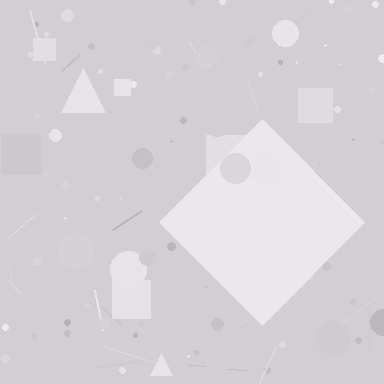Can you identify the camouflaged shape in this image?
The camouflaged shape is a diamond.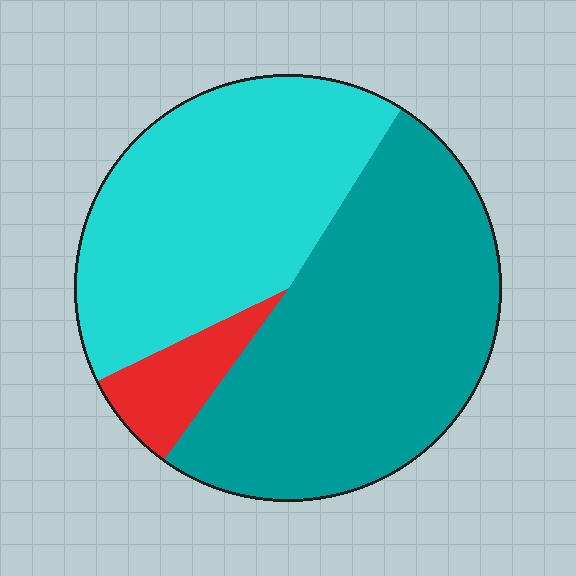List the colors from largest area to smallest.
From largest to smallest: teal, cyan, red.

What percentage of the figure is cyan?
Cyan covers 41% of the figure.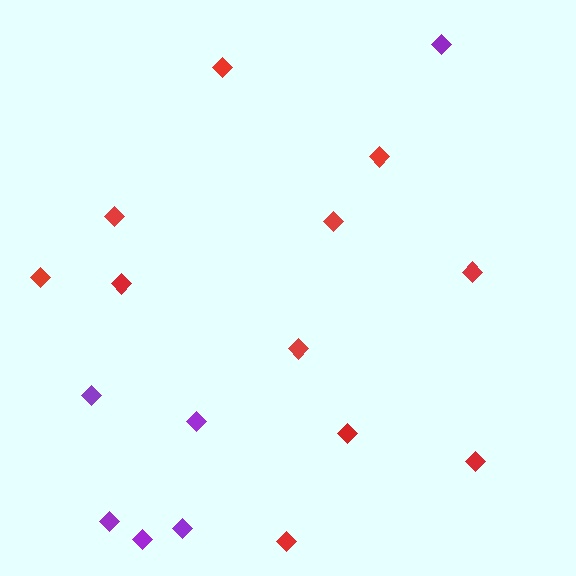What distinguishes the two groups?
There are 2 groups: one group of red diamonds (11) and one group of purple diamonds (6).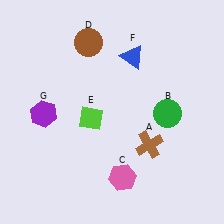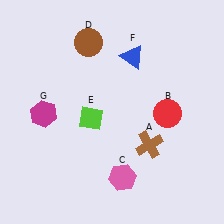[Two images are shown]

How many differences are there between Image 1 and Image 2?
There are 2 differences between the two images.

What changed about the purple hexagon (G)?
In Image 1, G is purple. In Image 2, it changed to magenta.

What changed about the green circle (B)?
In Image 1, B is green. In Image 2, it changed to red.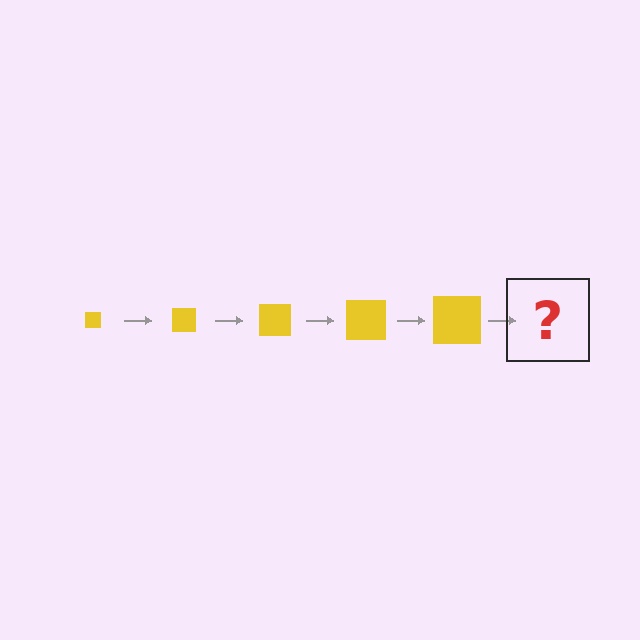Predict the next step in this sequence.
The next step is a yellow square, larger than the previous one.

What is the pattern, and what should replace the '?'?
The pattern is that the square gets progressively larger each step. The '?' should be a yellow square, larger than the previous one.